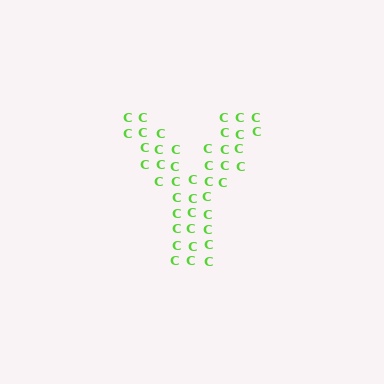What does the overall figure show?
The overall figure shows the letter Y.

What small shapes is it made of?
It is made of small letter C's.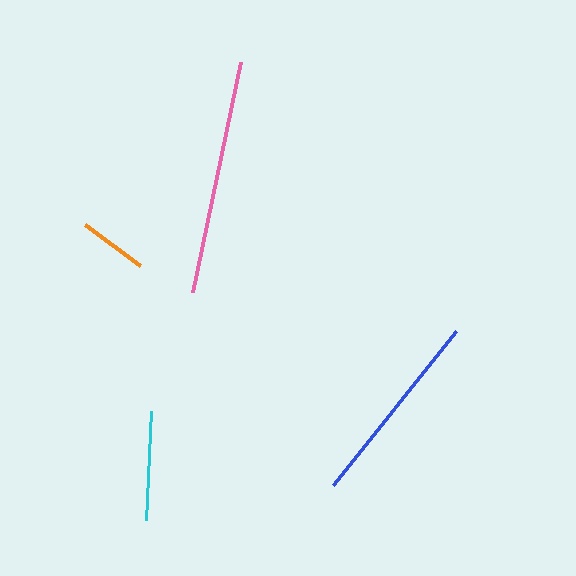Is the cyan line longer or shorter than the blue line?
The blue line is longer than the cyan line.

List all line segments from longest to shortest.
From longest to shortest: pink, blue, cyan, orange.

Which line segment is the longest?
The pink line is the longest at approximately 235 pixels.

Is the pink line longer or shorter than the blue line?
The pink line is longer than the blue line.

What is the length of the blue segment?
The blue segment is approximately 197 pixels long.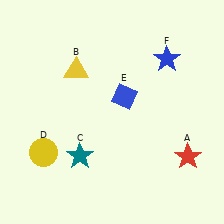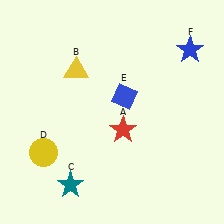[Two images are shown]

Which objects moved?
The objects that moved are: the red star (A), the teal star (C), the blue star (F).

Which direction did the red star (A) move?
The red star (A) moved left.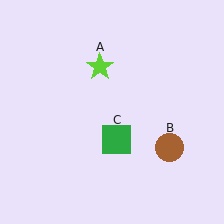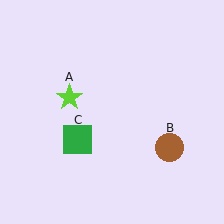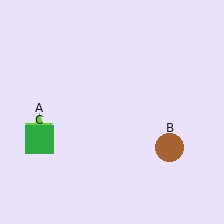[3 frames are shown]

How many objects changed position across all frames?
2 objects changed position: lime star (object A), green square (object C).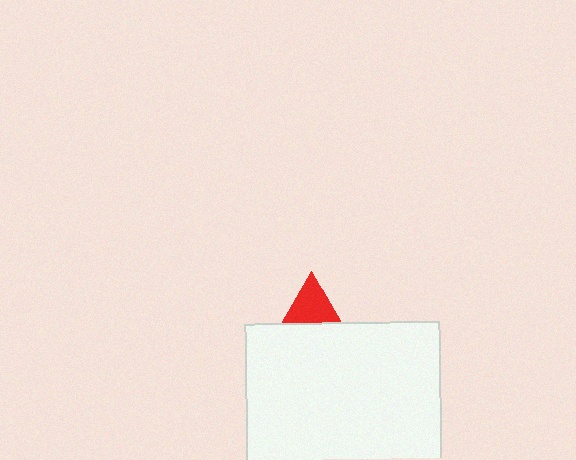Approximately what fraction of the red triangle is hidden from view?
Roughly 63% of the red triangle is hidden behind the white rectangle.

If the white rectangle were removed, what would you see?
You would see the complete red triangle.